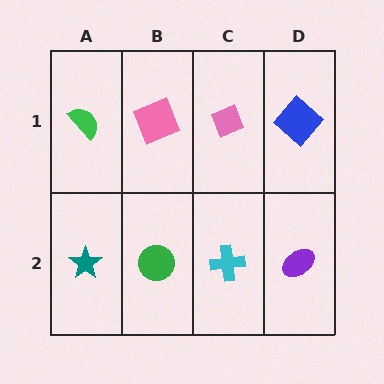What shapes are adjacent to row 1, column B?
A green circle (row 2, column B), a green semicircle (row 1, column A), a pink diamond (row 1, column C).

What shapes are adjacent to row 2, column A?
A green semicircle (row 1, column A), a green circle (row 2, column B).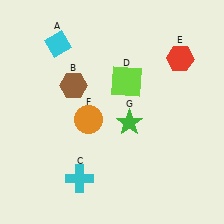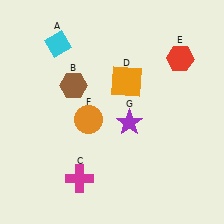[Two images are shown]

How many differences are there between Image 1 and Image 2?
There are 3 differences between the two images.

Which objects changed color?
C changed from cyan to magenta. D changed from lime to orange. G changed from green to purple.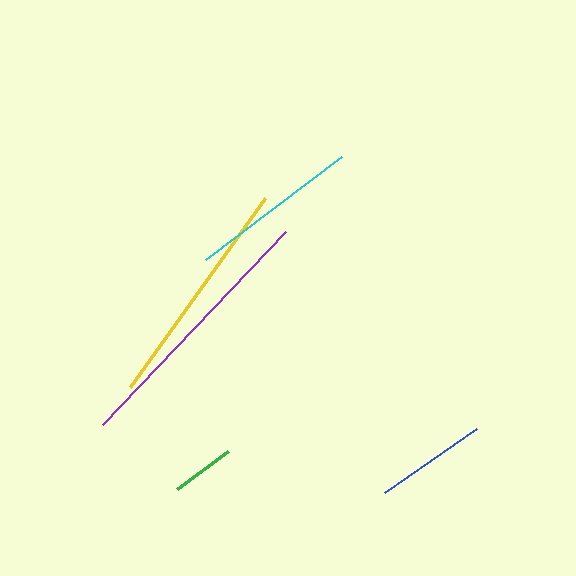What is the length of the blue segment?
The blue segment is approximately 111 pixels long.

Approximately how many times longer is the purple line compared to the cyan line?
The purple line is approximately 1.6 times the length of the cyan line.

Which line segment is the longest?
The purple line is the longest at approximately 266 pixels.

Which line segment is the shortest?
The green line is the shortest at approximately 64 pixels.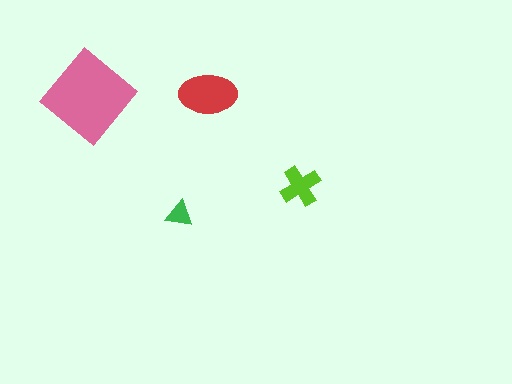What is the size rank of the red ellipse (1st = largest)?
2nd.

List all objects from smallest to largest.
The green triangle, the lime cross, the red ellipse, the pink diamond.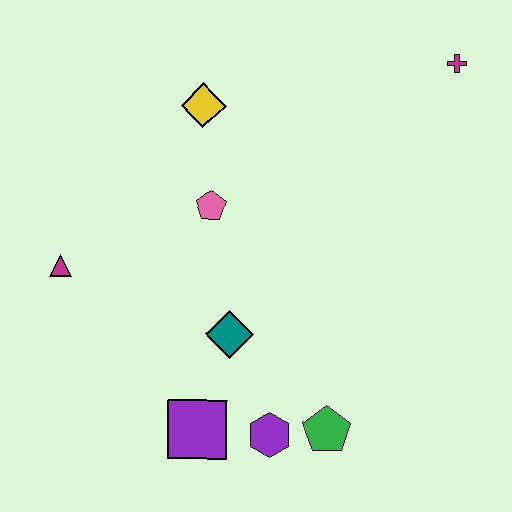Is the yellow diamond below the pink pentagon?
No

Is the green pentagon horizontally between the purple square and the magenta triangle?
No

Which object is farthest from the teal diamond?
The magenta cross is farthest from the teal diamond.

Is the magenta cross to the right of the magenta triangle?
Yes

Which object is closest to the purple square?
The purple hexagon is closest to the purple square.